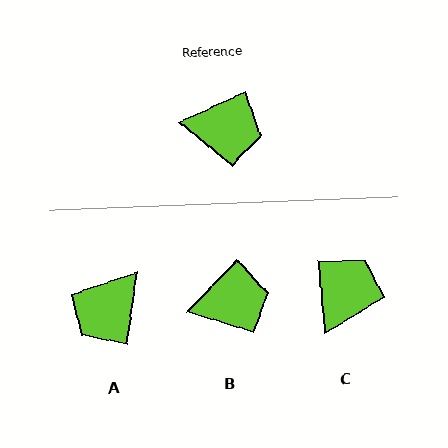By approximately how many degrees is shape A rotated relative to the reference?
Approximately 122 degrees clockwise.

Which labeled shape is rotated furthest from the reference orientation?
A, about 122 degrees away.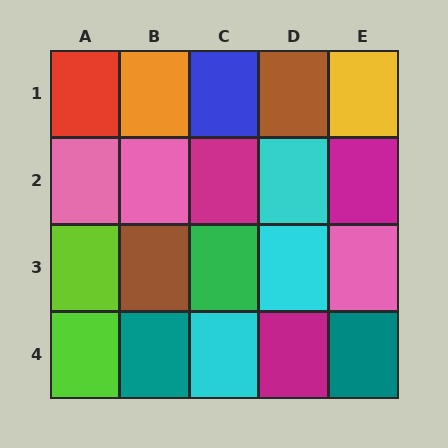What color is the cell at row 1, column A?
Red.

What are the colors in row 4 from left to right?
Lime, teal, cyan, magenta, teal.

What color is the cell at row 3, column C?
Green.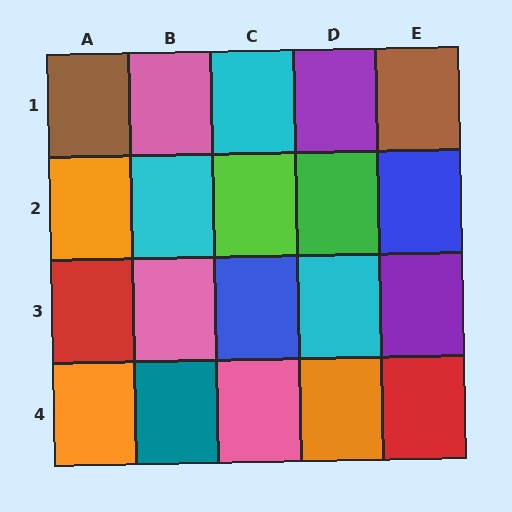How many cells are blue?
2 cells are blue.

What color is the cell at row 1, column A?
Brown.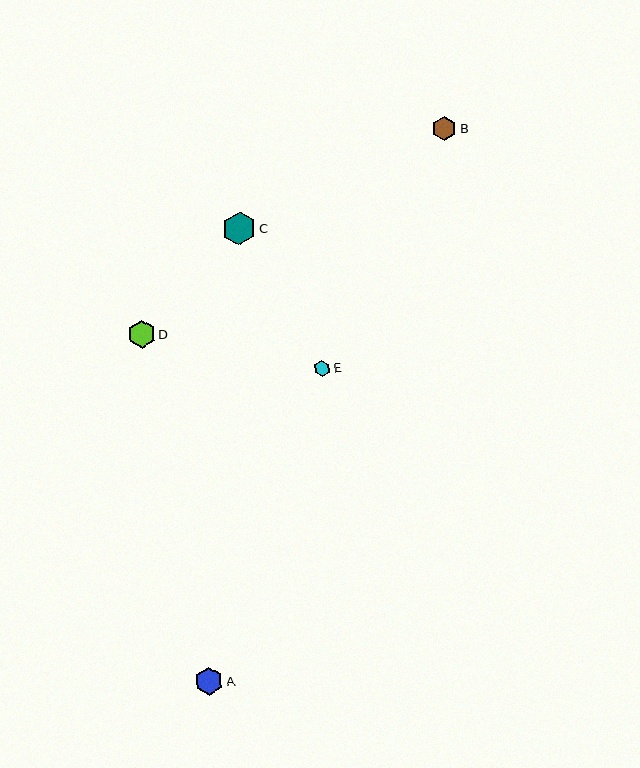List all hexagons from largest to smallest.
From largest to smallest: C, A, D, B, E.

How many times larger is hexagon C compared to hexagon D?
Hexagon C is approximately 1.2 times the size of hexagon D.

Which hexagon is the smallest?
Hexagon E is the smallest with a size of approximately 16 pixels.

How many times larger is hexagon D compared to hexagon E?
Hexagon D is approximately 1.7 times the size of hexagon E.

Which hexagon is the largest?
Hexagon C is the largest with a size of approximately 33 pixels.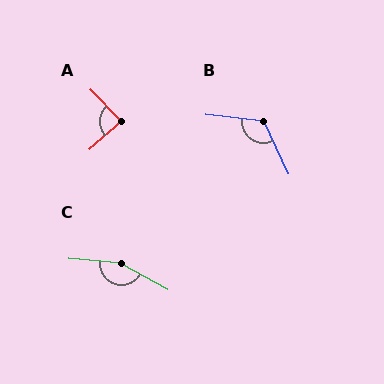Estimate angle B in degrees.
Approximately 122 degrees.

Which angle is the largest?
C, at approximately 157 degrees.